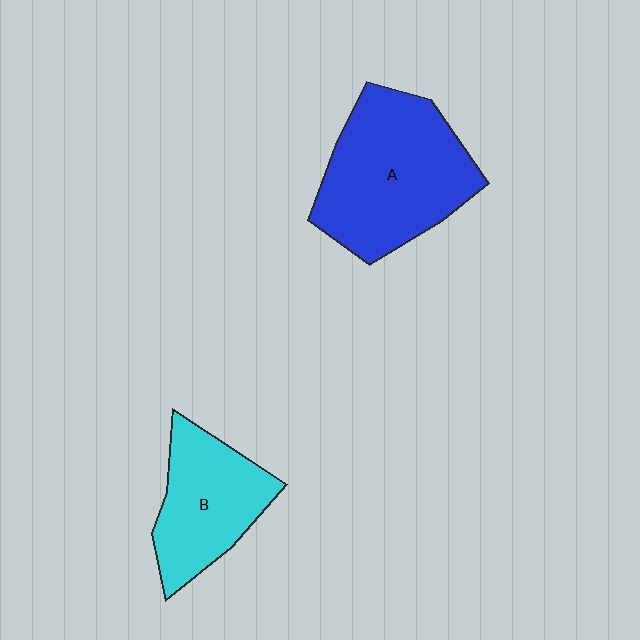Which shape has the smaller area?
Shape B (cyan).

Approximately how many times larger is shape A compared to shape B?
Approximately 1.5 times.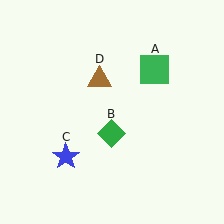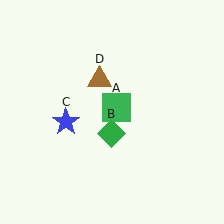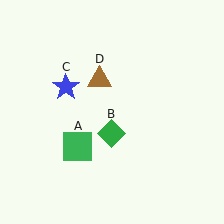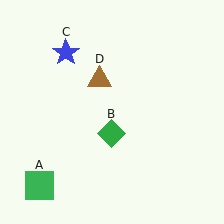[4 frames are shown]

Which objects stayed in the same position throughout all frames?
Green diamond (object B) and brown triangle (object D) remained stationary.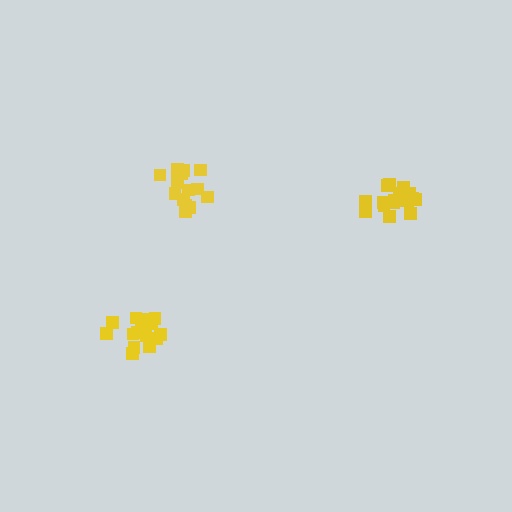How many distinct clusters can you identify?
There are 3 distinct clusters.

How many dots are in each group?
Group 1: 14 dots, Group 2: 16 dots, Group 3: 18 dots (48 total).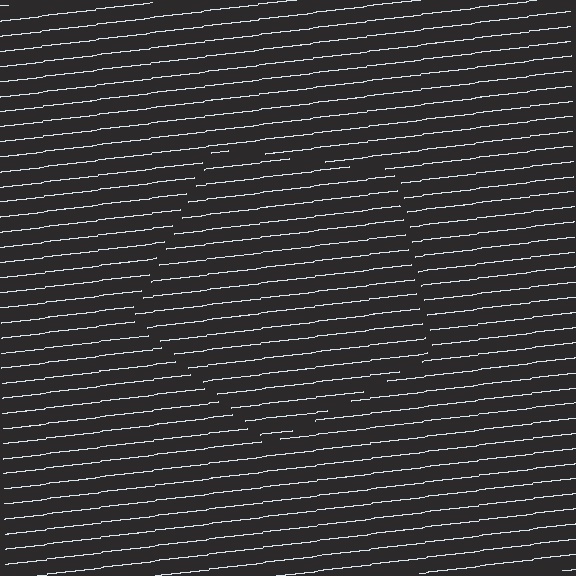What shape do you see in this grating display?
An illusory pentagon. The interior of the shape contains the same grating, shifted by half a period — the contour is defined by the phase discontinuity where line-ends from the inner and outer gratings abut.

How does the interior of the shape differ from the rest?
The interior of the shape contains the same grating, shifted by half a period — the contour is defined by the phase discontinuity where line-ends from the inner and outer gratings abut.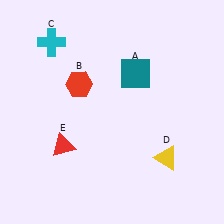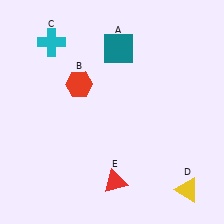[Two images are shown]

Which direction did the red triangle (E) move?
The red triangle (E) moved right.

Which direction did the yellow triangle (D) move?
The yellow triangle (D) moved down.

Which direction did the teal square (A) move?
The teal square (A) moved up.